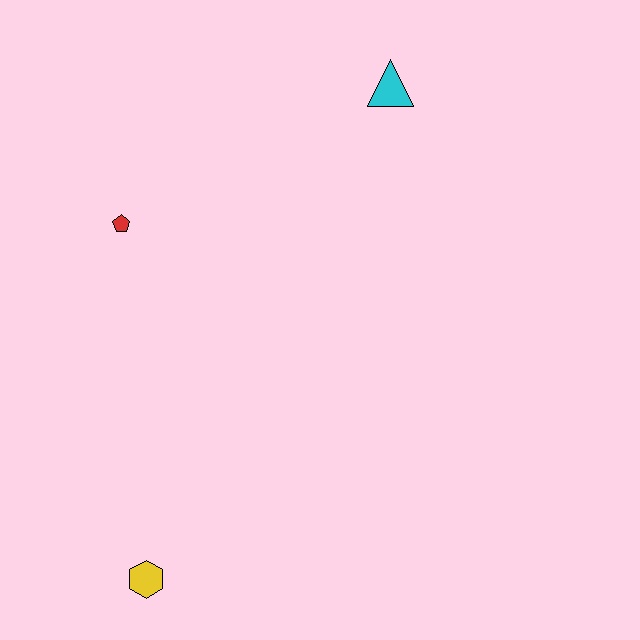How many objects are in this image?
There are 3 objects.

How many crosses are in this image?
There are no crosses.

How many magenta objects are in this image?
There are no magenta objects.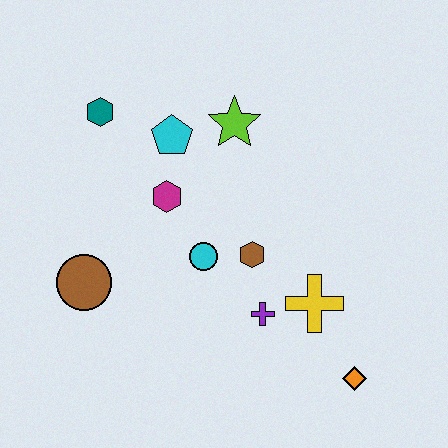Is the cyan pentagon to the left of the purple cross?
Yes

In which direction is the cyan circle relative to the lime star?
The cyan circle is below the lime star.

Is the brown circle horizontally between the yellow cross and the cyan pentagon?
No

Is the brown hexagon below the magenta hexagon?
Yes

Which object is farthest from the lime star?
The orange diamond is farthest from the lime star.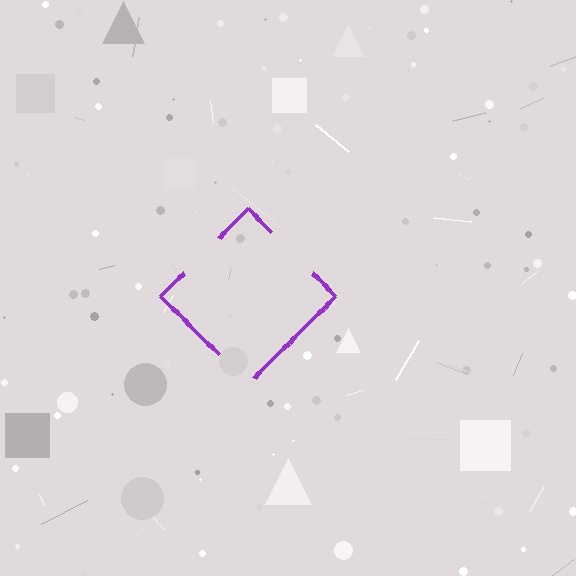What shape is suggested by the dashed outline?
The dashed outline suggests a diamond.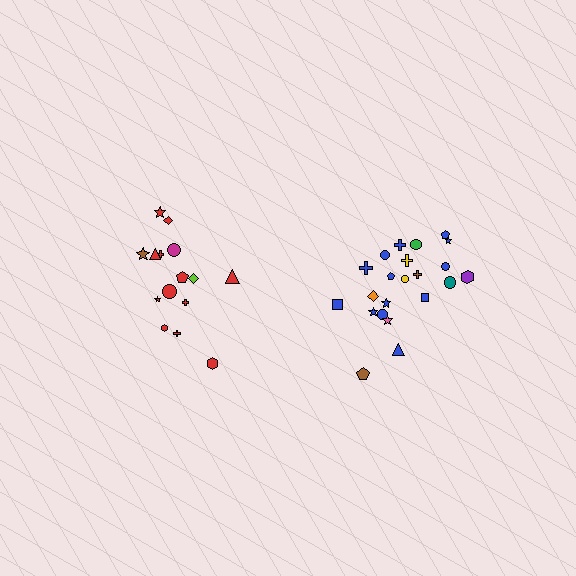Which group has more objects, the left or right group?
The right group.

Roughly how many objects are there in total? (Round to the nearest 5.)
Roughly 35 objects in total.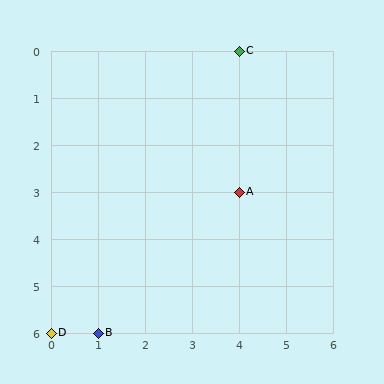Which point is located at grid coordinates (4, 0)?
Point C is at (4, 0).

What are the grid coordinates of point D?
Point D is at grid coordinates (0, 6).